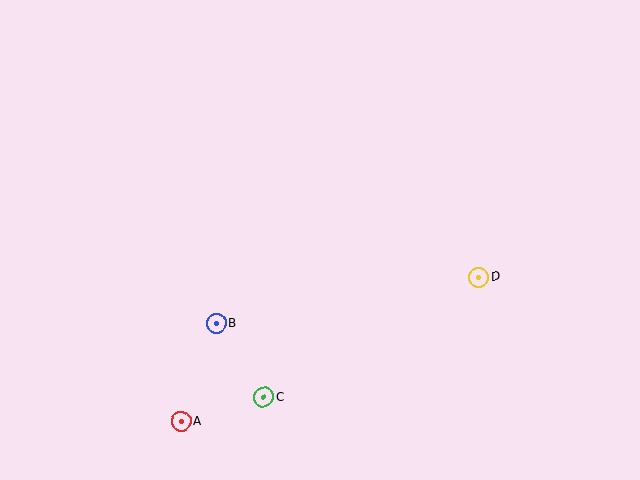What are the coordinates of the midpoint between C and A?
The midpoint between C and A is at (222, 409).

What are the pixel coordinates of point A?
Point A is at (181, 422).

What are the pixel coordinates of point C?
Point C is at (264, 397).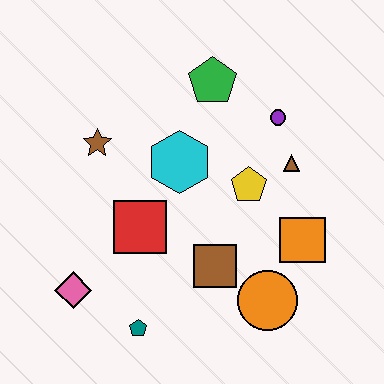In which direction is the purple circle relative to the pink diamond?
The purple circle is to the right of the pink diamond.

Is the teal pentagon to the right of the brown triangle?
No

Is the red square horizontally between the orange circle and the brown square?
No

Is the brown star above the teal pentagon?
Yes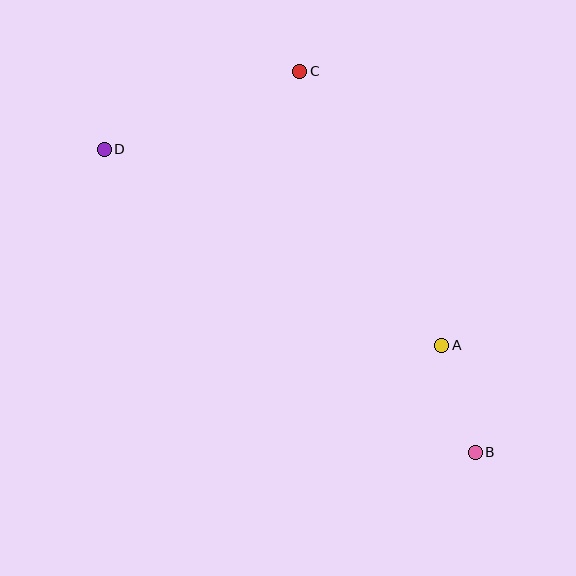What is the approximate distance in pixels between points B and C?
The distance between B and C is approximately 419 pixels.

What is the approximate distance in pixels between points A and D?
The distance between A and D is approximately 390 pixels.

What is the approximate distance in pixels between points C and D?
The distance between C and D is approximately 211 pixels.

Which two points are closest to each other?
Points A and B are closest to each other.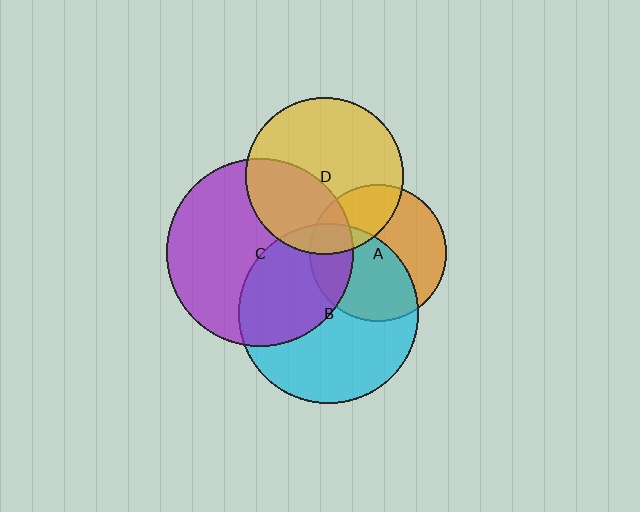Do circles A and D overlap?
Yes.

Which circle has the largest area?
Circle C (purple).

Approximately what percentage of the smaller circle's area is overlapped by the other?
Approximately 30%.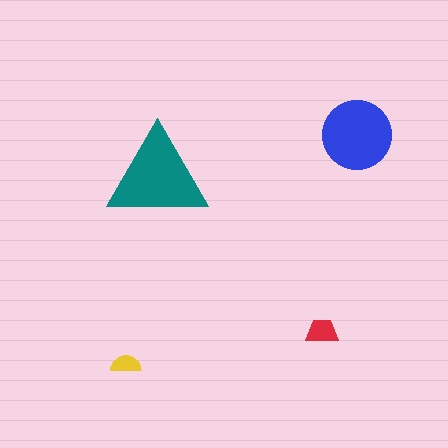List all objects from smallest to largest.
The yellow semicircle, the red trapezoid, the blue circle, the teal triangle.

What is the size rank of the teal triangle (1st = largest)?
1st.